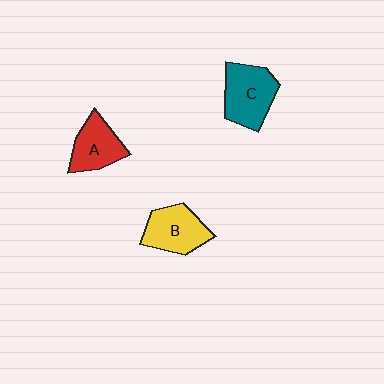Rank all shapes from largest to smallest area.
From largest to smallest: C (teal), B (yellow), A (red).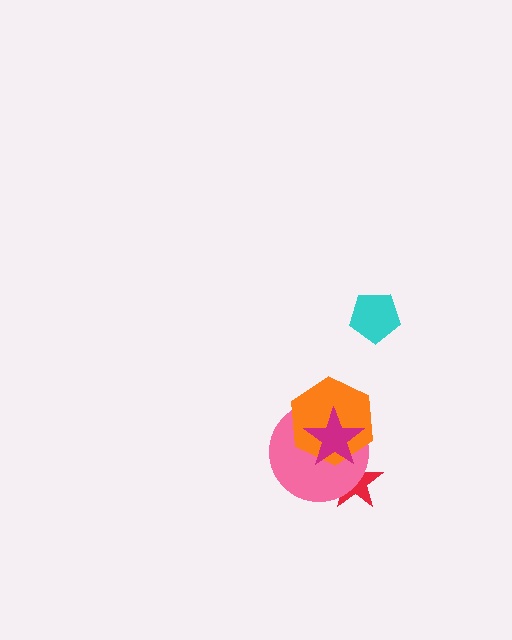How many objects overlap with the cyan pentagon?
0 objects overlap with the cyan pentagon.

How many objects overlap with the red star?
3 objects overlap with the red star.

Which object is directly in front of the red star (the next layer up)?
The pink circle is directly in front of the red star.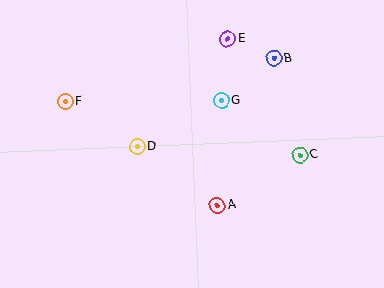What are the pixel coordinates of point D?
Point D is at (137, 146).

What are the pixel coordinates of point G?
Point G is at (221, 100).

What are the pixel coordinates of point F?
Point F is at (65, 101).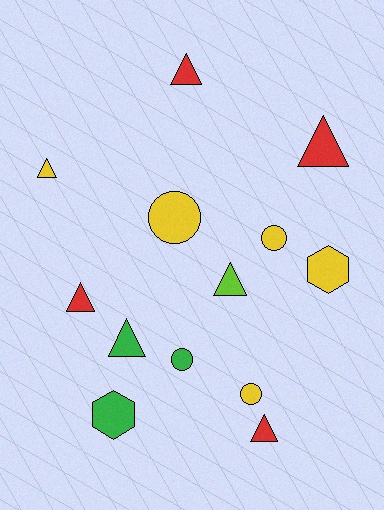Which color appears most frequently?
Yellow, with 5 objects.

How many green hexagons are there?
There is 1 green hexagon.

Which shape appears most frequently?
Triangle, with 7 objects.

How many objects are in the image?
There are 13 objects.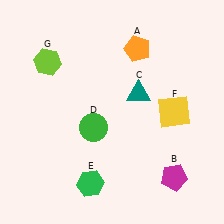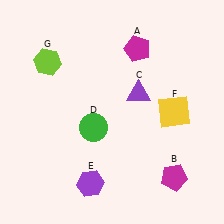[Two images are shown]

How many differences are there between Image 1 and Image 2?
There are 3 differences between the two images.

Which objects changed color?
A changed from orange to magenta. C changed from teal to purple. E changed from green to purple.